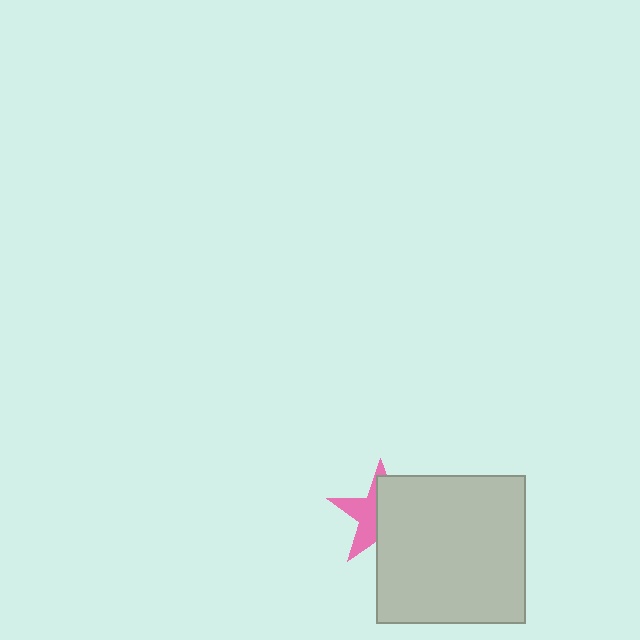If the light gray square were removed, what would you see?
You would see the complete pink star.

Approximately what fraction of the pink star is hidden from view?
Roughly 57% of the pink star is hidden behind the light gray square.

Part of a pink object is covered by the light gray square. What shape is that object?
It is a star.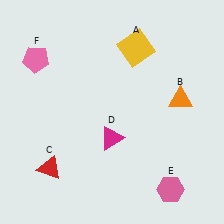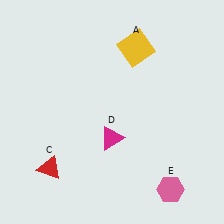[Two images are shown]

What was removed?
The orange triangle (B), the pink pentagon (F) were removed in Image 2.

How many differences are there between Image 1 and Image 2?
There are 2 differences between the two images.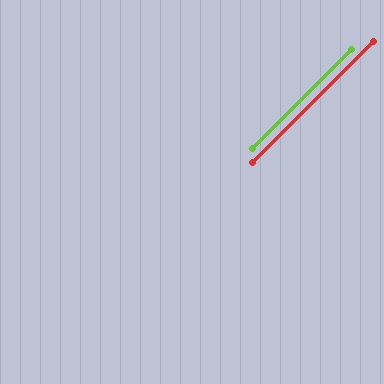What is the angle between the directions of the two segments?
Approximately 0 degrees.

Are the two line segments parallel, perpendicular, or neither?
Parallel — their directions differ by only 0.2°.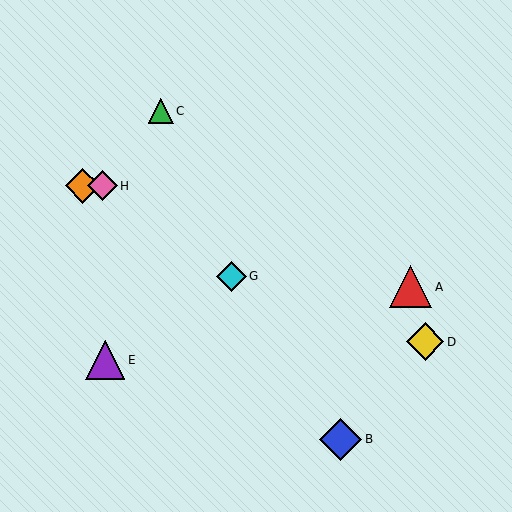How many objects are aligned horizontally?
2 objects (F, H) are aligned horizontally.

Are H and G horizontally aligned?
No, H is at y≈186 and G is at y≈276.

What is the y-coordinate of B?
Object B is at y≈439.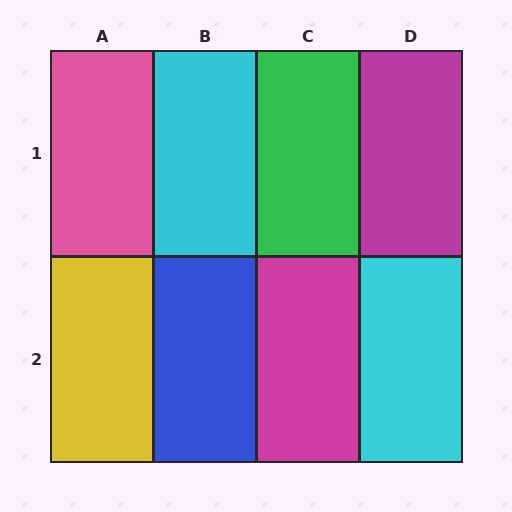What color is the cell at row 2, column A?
Yellow.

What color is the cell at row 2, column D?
Cyan.